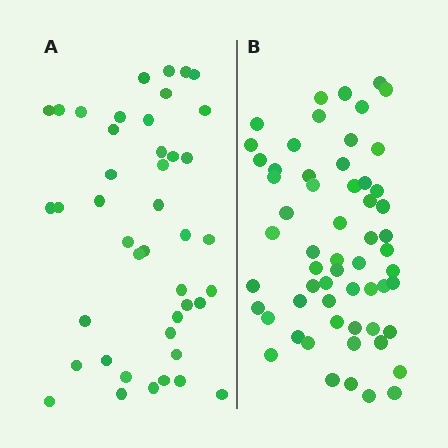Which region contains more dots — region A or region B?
Region B (the right region) has more dots.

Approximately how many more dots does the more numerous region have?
Region B has approximately 15 more dots than region A.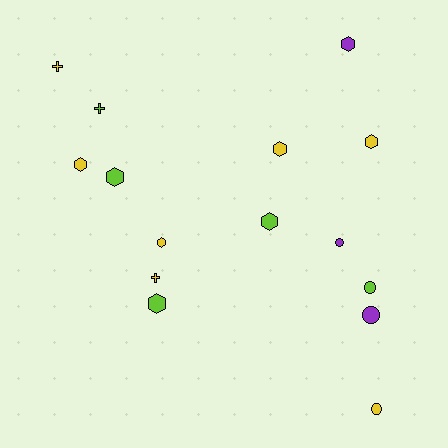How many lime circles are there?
There is 1 lime circle.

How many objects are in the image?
There are 15 objects.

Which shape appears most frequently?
Hexagon, with 8 objects.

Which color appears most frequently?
Yellow, with 7 objects.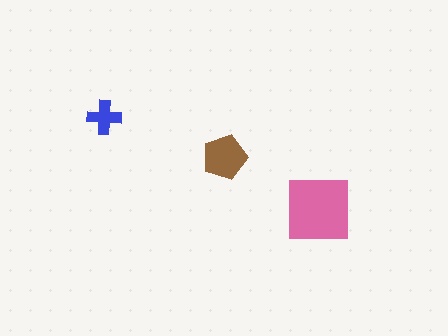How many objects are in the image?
There are 3 objects in the image.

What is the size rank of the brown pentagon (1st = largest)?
2nd.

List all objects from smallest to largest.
The blue cross, the brown pentagon, the pink square.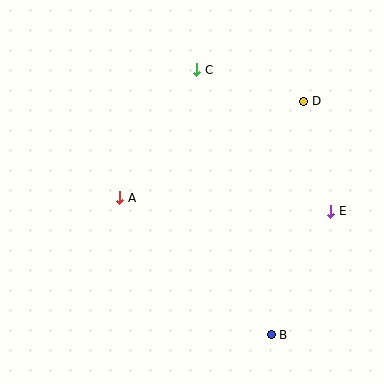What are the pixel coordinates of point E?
Point E is at (331, 211).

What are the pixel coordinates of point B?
Point B is at (271, 335).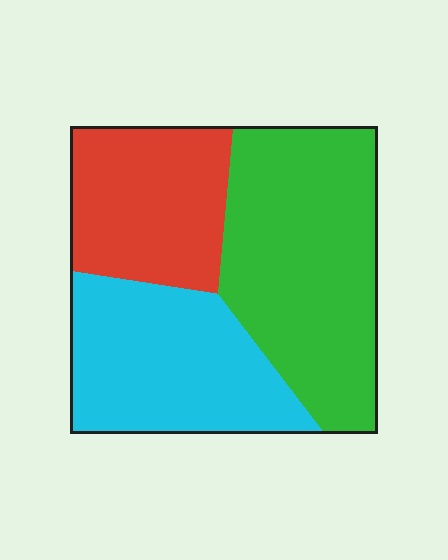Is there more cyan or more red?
Cyan.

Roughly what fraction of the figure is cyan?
Cyan covers about 30% of the figure.